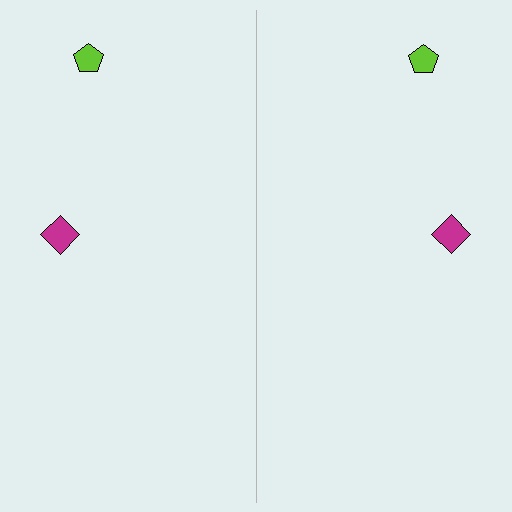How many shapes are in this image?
There are 4 shapes in this image.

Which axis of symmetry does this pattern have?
The pattern has a vertical axis of symmetry running through the center of the image.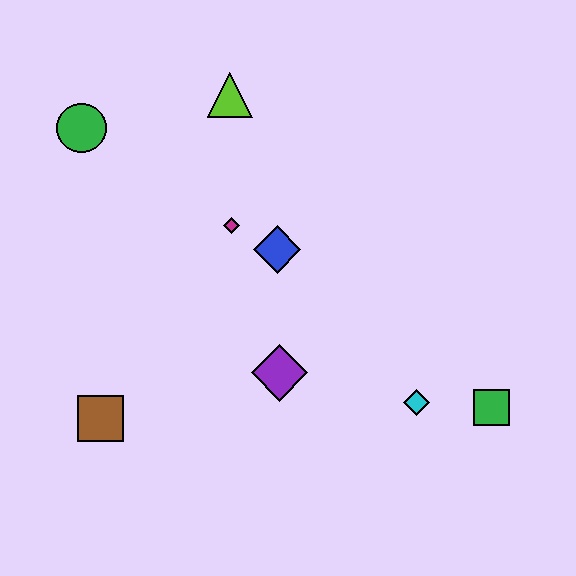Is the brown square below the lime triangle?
Yes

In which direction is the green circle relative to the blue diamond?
The green circle is to the left of the blue diamond.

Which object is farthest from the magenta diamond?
The green square is farthest from the magenta diamond.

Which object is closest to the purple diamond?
The blue diamond is closest to the purple diamond.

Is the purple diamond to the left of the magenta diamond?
No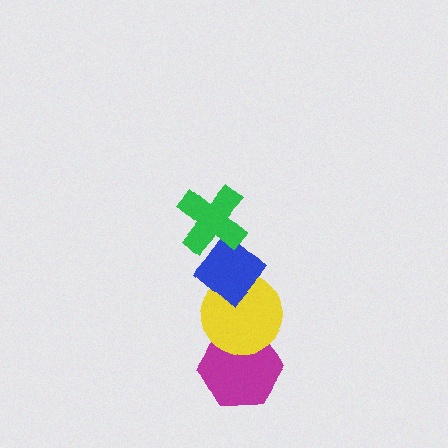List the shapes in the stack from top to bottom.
From top to bottom: the green cross, the blue diamond, the yellow circle, the magenta hexagon.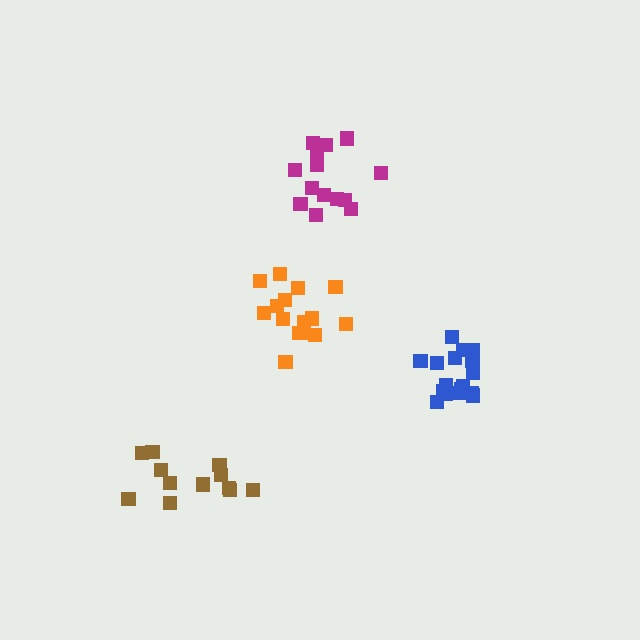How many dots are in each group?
Group 1: 12 dots, Group 2: 18 dots, Group 3: 15 dots, Group 4: 14 dots (59 total).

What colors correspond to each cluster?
The clusters are colored: brown, blue, orange, magenta.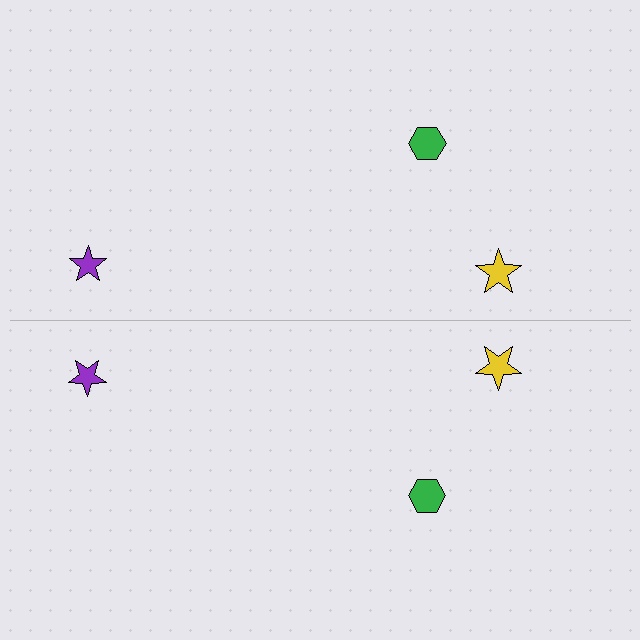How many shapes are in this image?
There are 6 shapes in this image.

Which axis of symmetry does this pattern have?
The pattern has a horizontal axis of symmetry running through the center of the image.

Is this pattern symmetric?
Yes, this pattern has bilateral (reflection) symmetry.